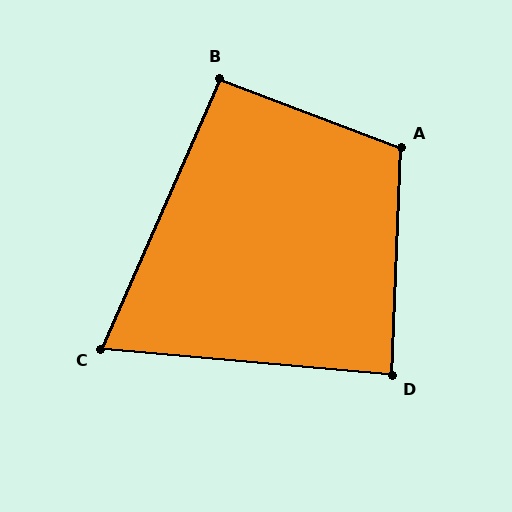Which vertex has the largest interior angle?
A, at approximately 109 degrees.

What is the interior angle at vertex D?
Approximately 87 degrees (approximately right).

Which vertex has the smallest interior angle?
C, at approximately 71 degrees.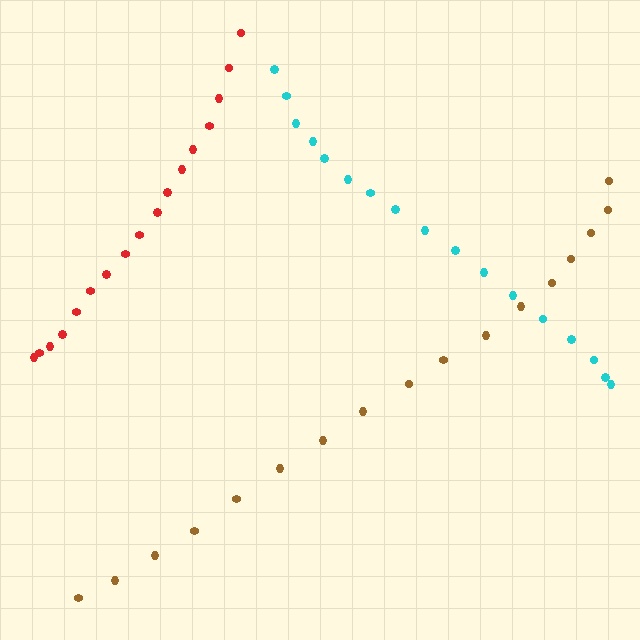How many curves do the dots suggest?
There are 3 distinct paths.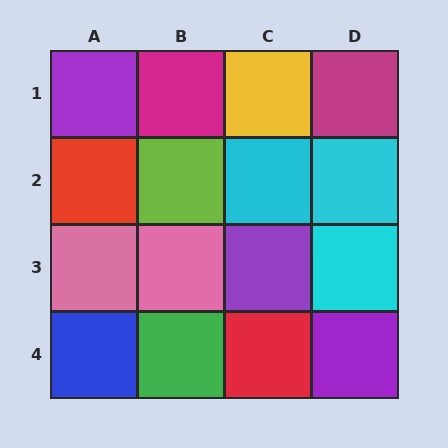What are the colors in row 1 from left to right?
Purple, magenta, yellow, magenta.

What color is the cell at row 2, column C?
Cyan.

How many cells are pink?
2 cells are pink.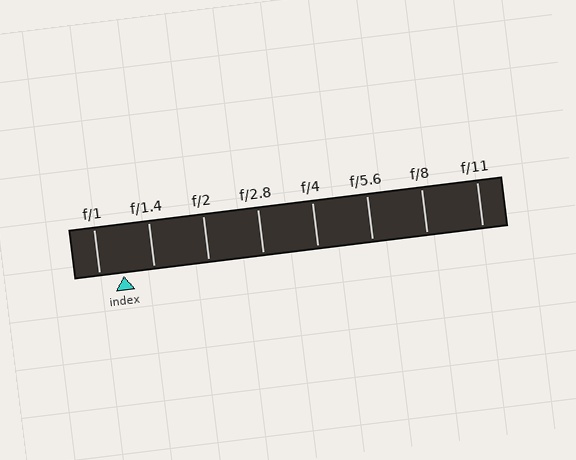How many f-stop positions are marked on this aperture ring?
There are 8 f-stop positions marked.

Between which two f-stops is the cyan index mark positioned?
The index mark is between f/1 and f/1.4.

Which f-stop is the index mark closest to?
The index mark is closest to f/1.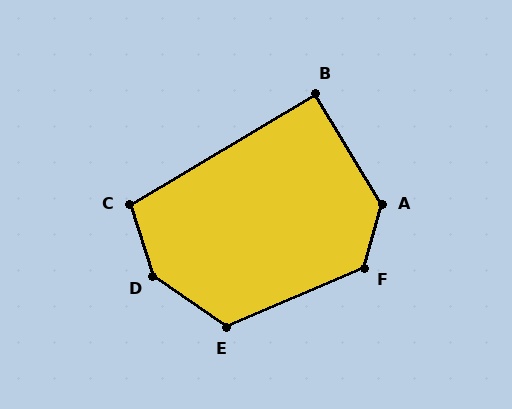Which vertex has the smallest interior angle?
B, at approximately 90 degrees.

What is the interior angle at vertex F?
Approximately 128 degrees (obtuse).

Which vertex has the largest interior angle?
D, at approximately 142 degrees.